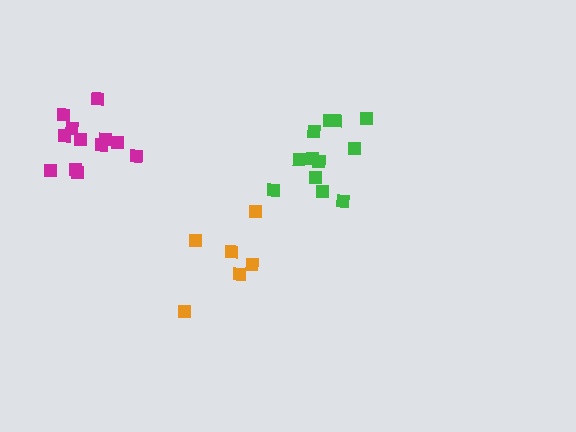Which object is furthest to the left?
The magenta cluster is leftmost.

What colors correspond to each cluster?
The clusters are colored: magenta, orange, green.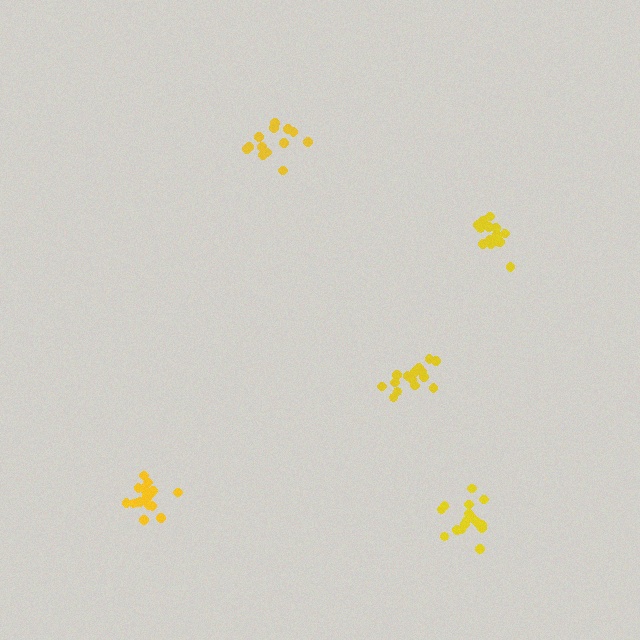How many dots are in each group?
Group 1: 13 dots, Group 2: 18 dots, Group 3: 15 dots, Group 4: 15 dots, Group 5: 16 dots (77 total).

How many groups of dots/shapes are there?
There are 5 groups.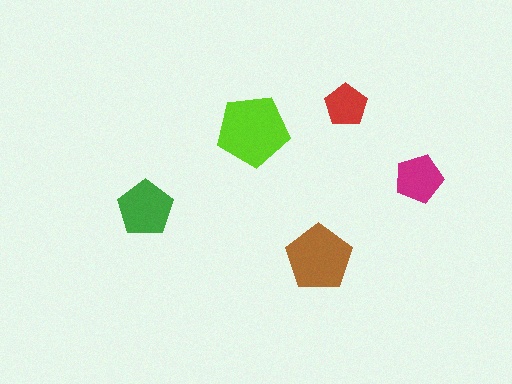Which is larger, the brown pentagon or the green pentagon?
The brown one.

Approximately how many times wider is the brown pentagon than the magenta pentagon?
About 1.5 times wider.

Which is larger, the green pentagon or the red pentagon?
The green one.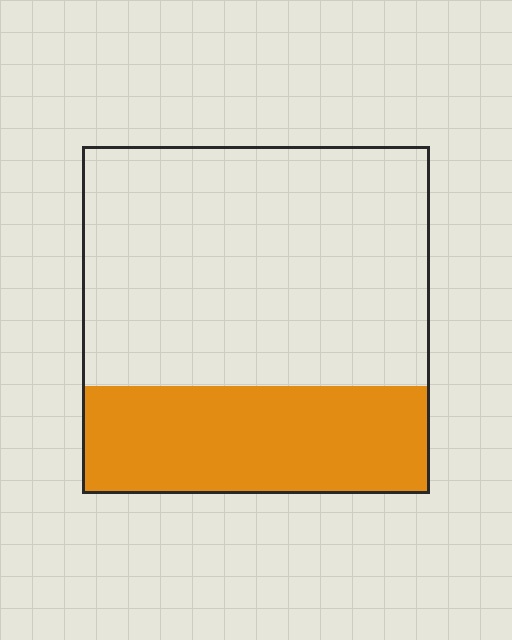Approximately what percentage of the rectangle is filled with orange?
Approximately 30%.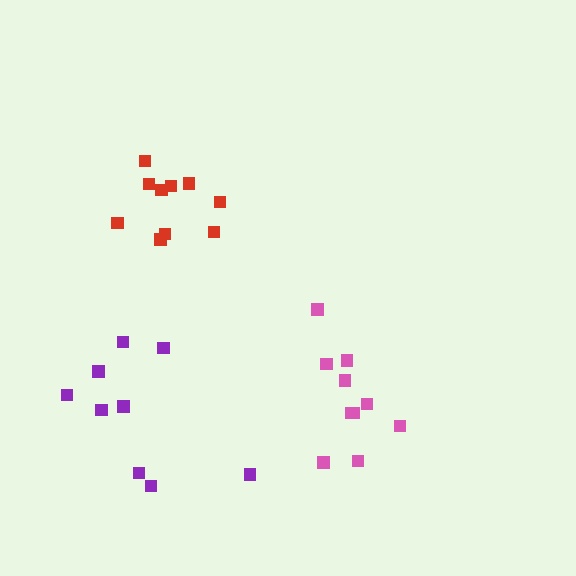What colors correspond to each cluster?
The clusters are colored: pink, purple, red.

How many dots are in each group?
Group 1: 10 dots, Group 2: 9 dots, Group 3: 10 dots (29 total).